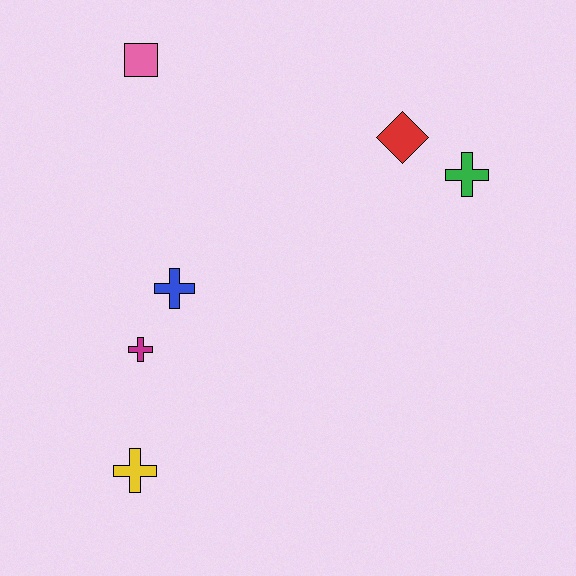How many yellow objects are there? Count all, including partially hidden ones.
There is 1 yellow object.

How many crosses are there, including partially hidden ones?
There are 4 crosses.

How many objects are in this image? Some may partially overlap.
There are 6 objects.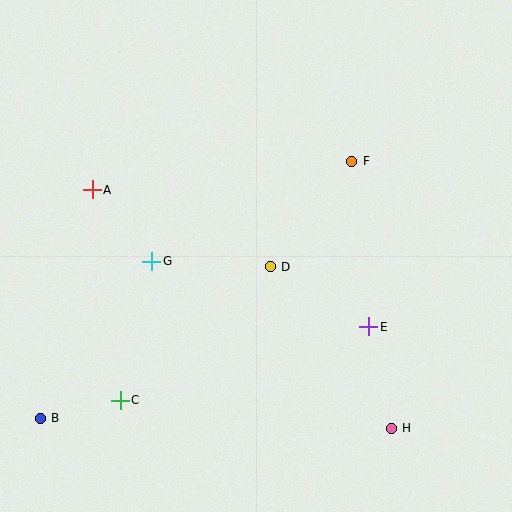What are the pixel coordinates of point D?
Point D is at (270, 267).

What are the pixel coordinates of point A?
Point A is at (92, 190).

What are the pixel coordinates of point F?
Point F is at (352, 161).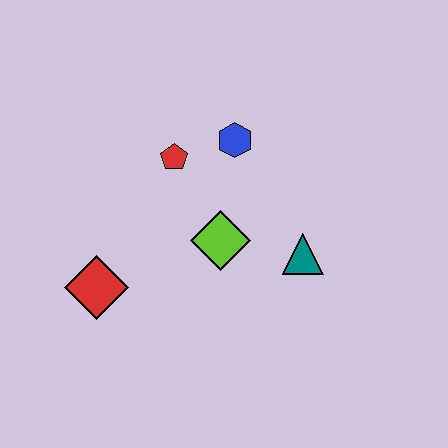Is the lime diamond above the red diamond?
Yes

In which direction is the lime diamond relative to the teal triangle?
The lime diamond is to the left of the teal triangle.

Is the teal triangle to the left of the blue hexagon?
No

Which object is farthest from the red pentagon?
The teal triangle is farthest from the red pentagon.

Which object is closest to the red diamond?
The lime diamond is closest to the red diamond.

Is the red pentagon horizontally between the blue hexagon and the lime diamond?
No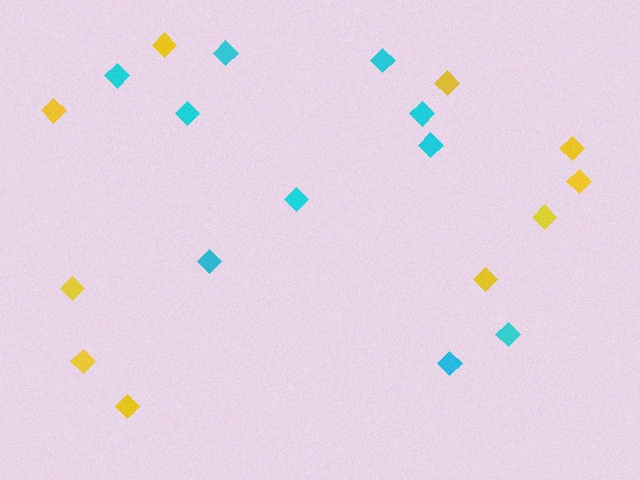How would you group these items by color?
There are 2 groups: one group of yellow diamonds (10) and one group of cyan diamonds (10).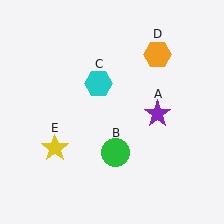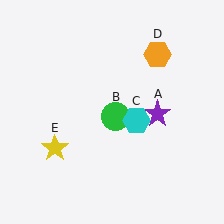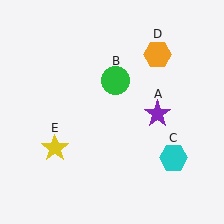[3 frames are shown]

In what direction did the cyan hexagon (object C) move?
The cyan hexagon (object C) moved down and to the right.